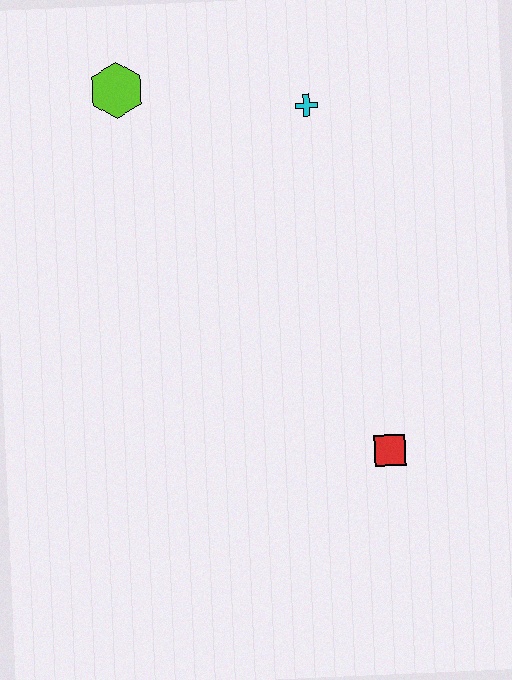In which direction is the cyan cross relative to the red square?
The cyan cross is above the red square.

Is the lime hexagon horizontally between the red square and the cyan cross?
No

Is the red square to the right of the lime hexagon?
Yes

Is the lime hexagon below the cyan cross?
No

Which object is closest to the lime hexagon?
The cyan cross is closest to the lime hexagon.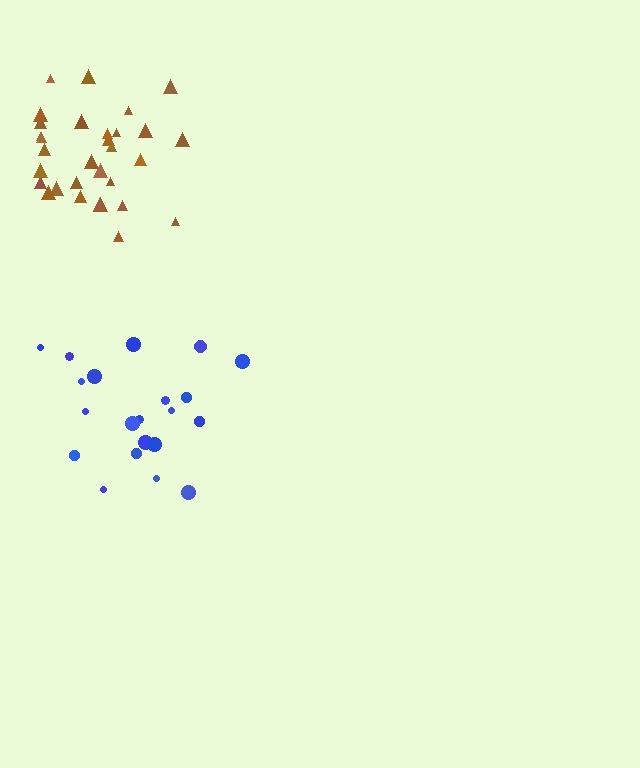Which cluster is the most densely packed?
Brown.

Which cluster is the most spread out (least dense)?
Blue.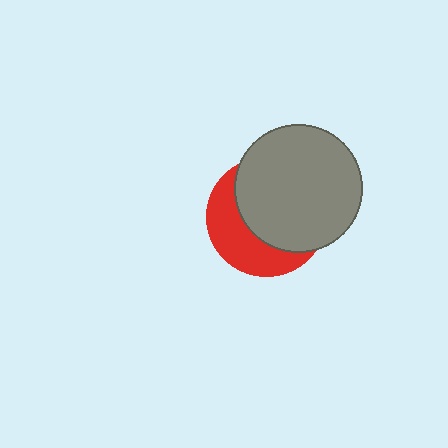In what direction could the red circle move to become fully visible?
The red circle could move toward the lower-left. That would shift it out from behind the gray circle entirely.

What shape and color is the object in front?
The object in front is a gray circle.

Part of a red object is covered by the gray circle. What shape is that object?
It is a circle.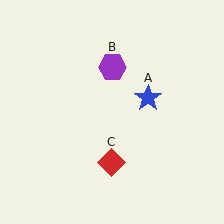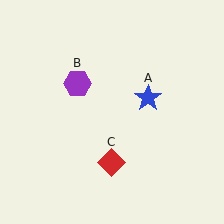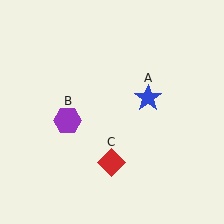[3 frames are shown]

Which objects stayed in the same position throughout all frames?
Blue star (object A) and red diamond (object C) remained stationary.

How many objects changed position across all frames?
1 object changed position: purple hexagon (object B).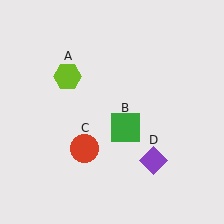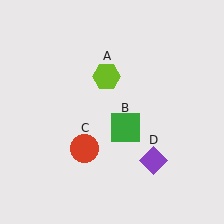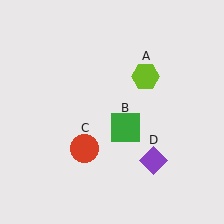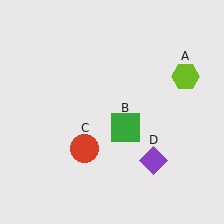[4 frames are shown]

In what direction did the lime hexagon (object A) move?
The lime hexagon (object A) moved right.